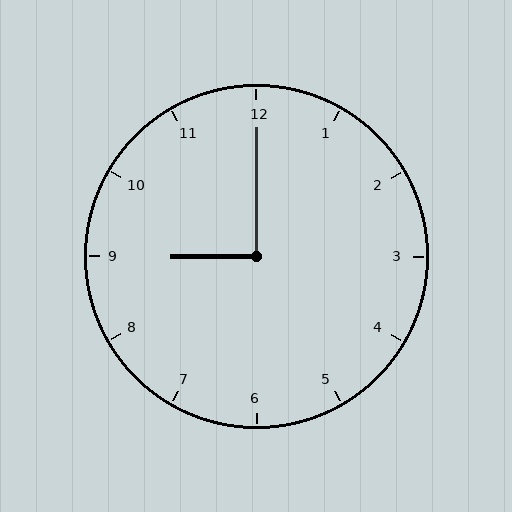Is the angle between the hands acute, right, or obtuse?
It is right.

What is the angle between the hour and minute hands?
Approximately 90 degrees.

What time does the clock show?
9:00.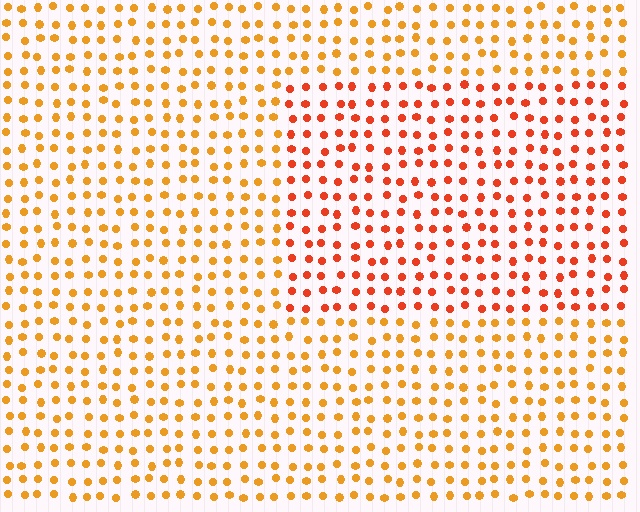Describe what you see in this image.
The image is filled with small orange elements in a uniform arrangement. A rectangle-shaped region is visible where the elements are tinted to a slightly different hue, forming a subtle color boundary.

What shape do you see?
I see a rectangle.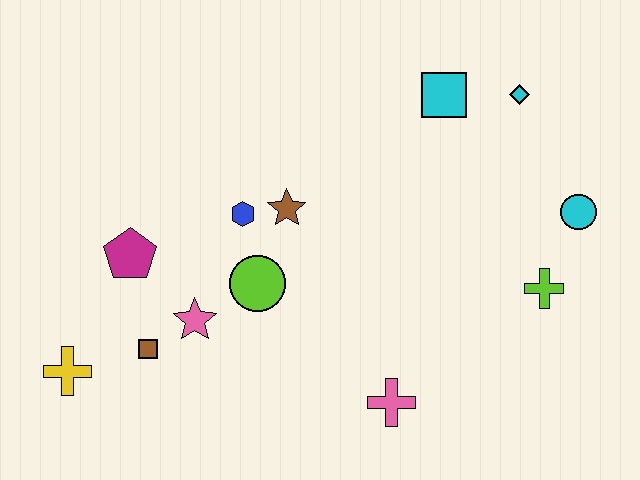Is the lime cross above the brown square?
Yes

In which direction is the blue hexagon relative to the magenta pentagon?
The blue hexagon is to the right of the magenta pentagon.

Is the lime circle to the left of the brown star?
Yes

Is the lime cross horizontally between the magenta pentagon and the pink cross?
No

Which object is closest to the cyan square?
The cyan diamond is closest to the cyan square.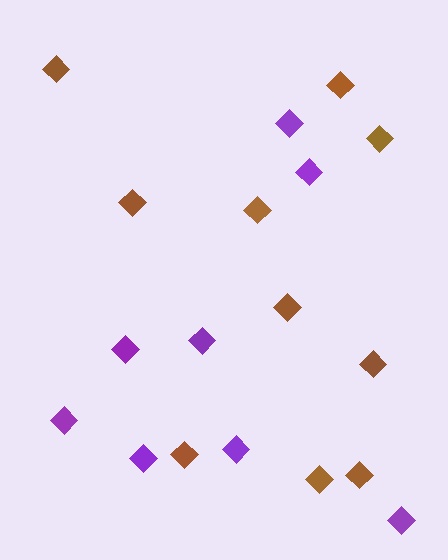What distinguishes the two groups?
There are 2 groups: one group of purple diamonds (8) and one group of brown diamonds (10).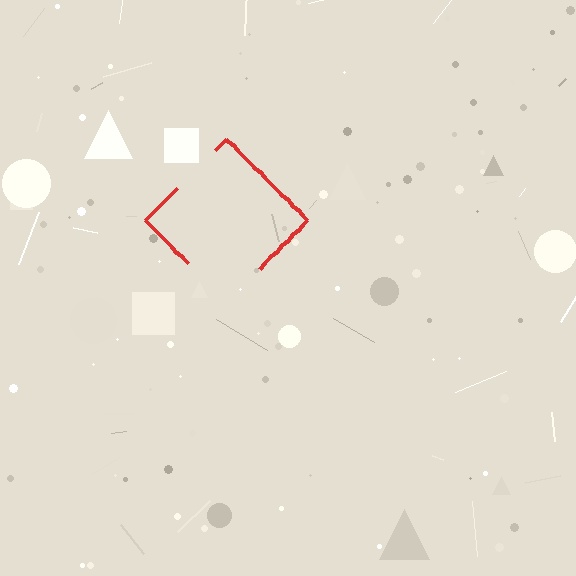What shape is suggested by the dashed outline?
The dashed outline suggests a diamond.